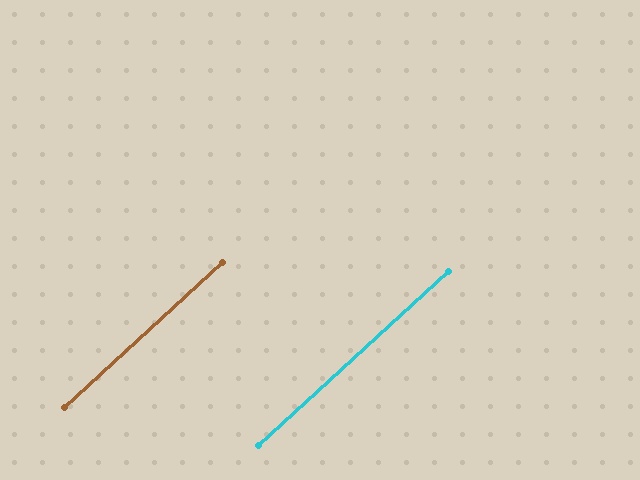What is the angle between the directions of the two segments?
Approximately 0 degrees.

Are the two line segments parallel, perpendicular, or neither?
Parallel — their directions differ by only 0.1°.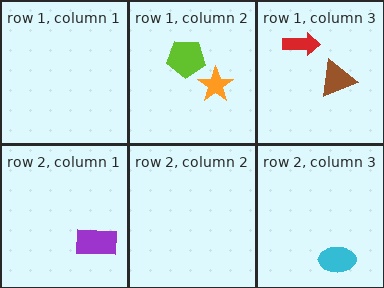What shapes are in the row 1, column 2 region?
The lime pentagon, the orange star.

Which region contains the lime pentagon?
The row 1, column 2 region.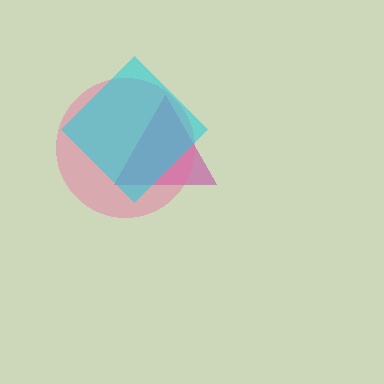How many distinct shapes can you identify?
There are 3 distinct shapes: a magenta triangle, a pink circle, a cyan diamond.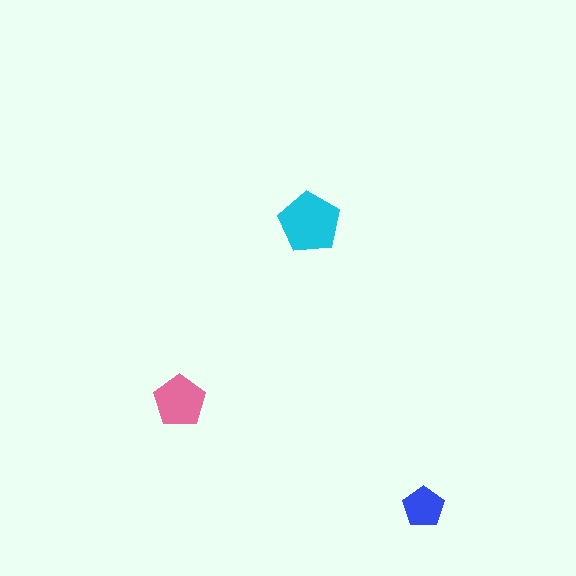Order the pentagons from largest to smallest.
the cyan one, the pink one, the blue one.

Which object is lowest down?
The blue pentagon is bottommost.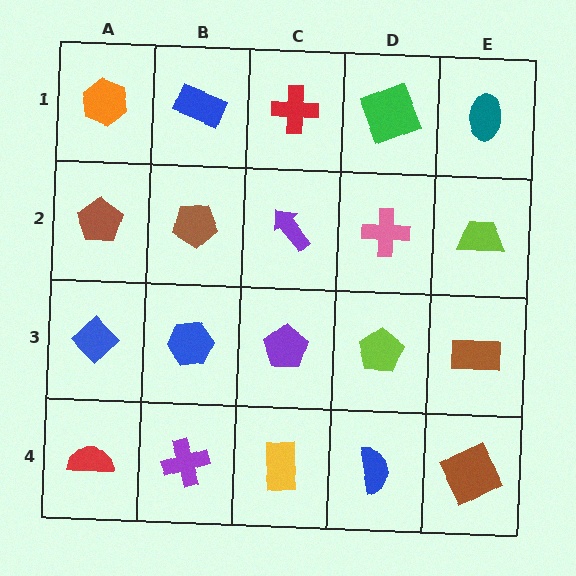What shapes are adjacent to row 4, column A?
A blue diamond (row 3, column A), a purple cross (row 4, column B).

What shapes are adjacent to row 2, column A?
An orange hexagon (row 1, column A), a blue diamond (row 3, column A), a brown pentagon (row 2, column B).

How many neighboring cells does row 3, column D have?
4.